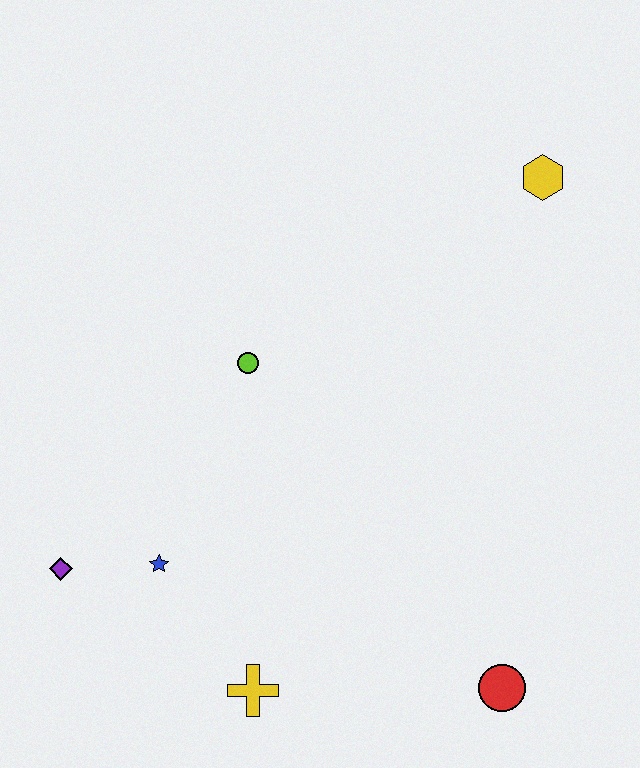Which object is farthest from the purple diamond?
The yellow hexagon is farthest from the purple diamond.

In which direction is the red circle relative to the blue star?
The red circle is to the right of the blue star.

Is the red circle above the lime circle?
No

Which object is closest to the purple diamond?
The blue star is closest to the purple diamond.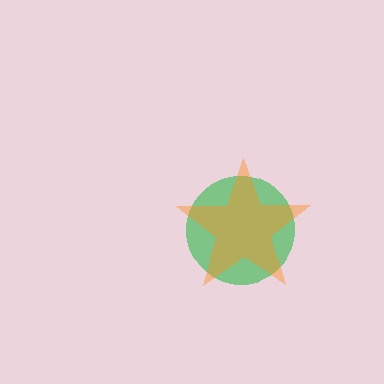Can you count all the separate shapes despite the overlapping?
Yes, there are 2 separate shapes.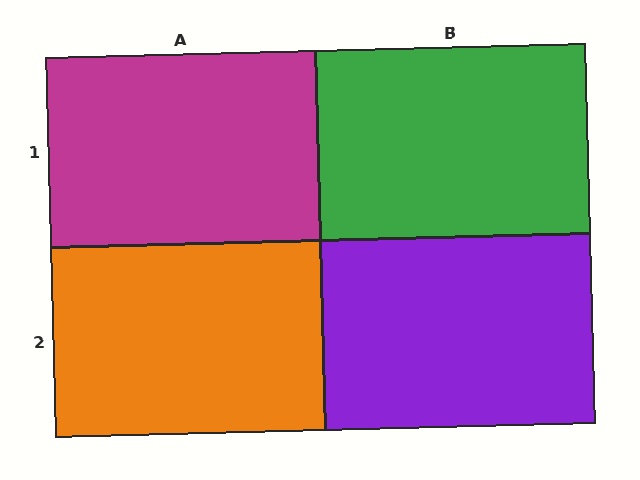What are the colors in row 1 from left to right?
Magenta, green.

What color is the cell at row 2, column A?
Orange.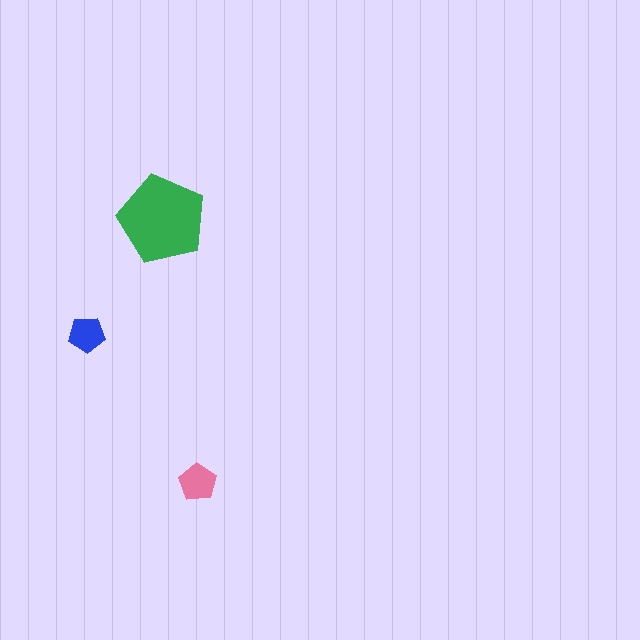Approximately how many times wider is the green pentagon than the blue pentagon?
About 2.5 times wider.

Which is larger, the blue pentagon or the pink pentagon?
The pink one.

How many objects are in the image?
There are 3 objects in the image.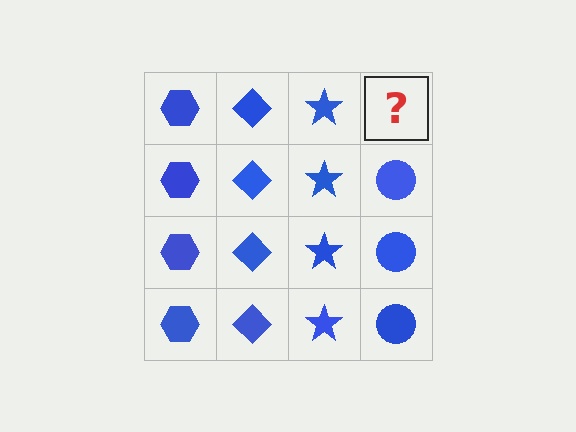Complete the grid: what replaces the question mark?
The question mark should be replaced with a blue circle.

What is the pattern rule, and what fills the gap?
The rule is that each column has a consistent shape. The gap should be filled with a blue circle.